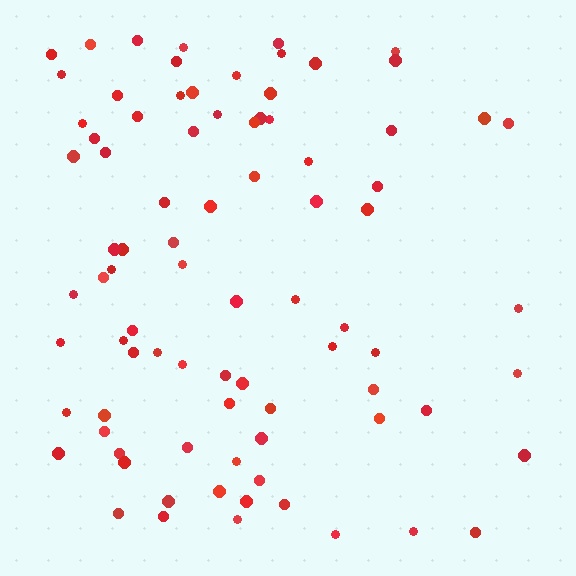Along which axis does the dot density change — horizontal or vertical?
Horizontal.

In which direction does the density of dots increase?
From right to left, with the left side densest.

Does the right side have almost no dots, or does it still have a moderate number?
Still a moderate number, just noticeably fewer than the left.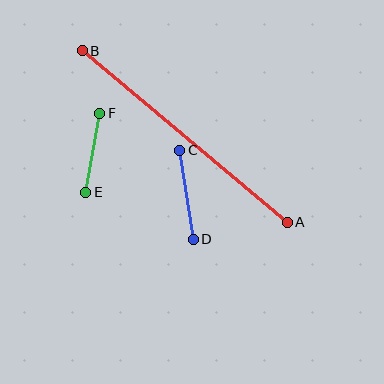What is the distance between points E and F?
The distance is approximately 80 pixels.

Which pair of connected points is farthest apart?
Points A and B are farthest apart.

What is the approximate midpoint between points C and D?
The midpoint is at approximately (186, 195) pixels.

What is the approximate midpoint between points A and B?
The midpoint is at approximately (185, 137) pixels.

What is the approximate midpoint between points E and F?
The midpoint is at approximately (93, 153) pixels.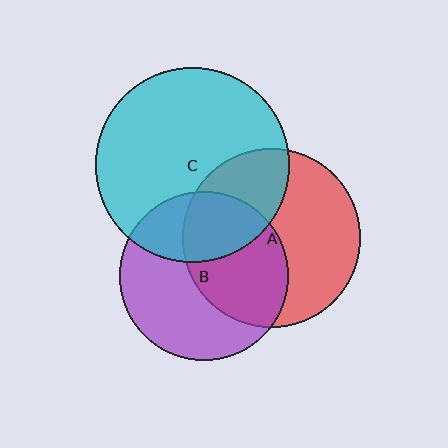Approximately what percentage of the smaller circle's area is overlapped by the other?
Approximately 35%.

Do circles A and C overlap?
Yes.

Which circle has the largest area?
Circle C (cyan).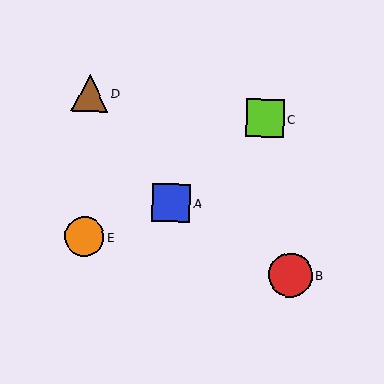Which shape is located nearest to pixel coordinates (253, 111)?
The lime square (labeled C) at (265, 118) is nearest to that location.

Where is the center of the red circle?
The center of the red circle is at (291, 275).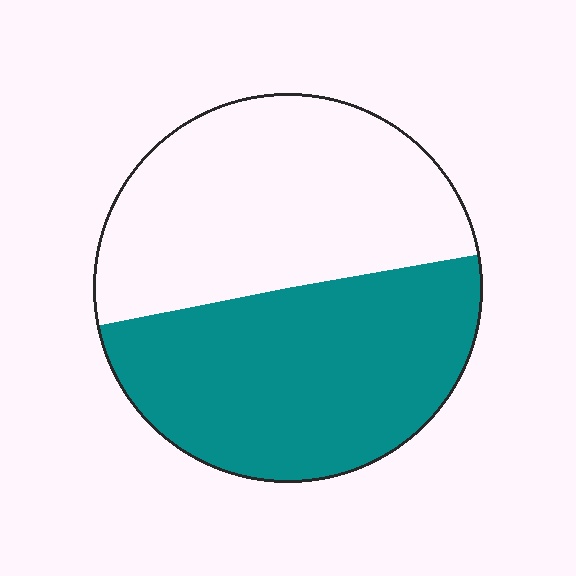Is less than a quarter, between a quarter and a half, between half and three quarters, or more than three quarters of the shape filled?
Between a quarter and a half.